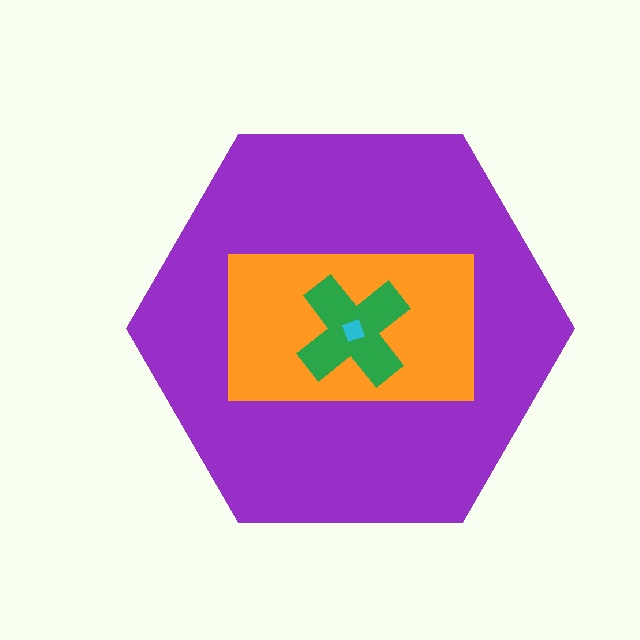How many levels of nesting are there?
4.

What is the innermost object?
The cyan square.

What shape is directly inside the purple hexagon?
The orange rectangle.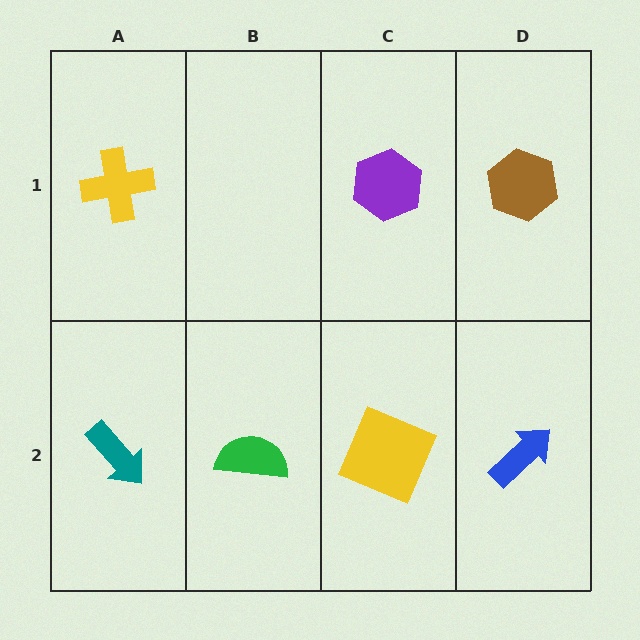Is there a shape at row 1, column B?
No, that cell is empty.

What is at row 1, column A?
A yellow cross.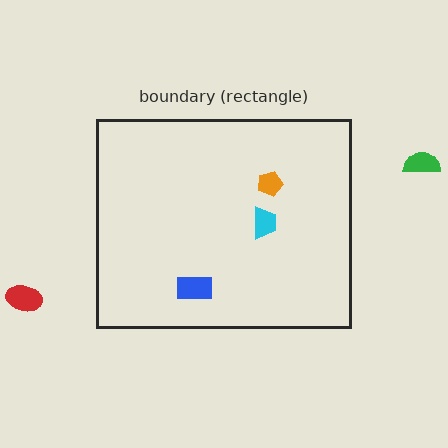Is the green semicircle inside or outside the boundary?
Outside.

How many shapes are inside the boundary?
3 inside, 2 outside.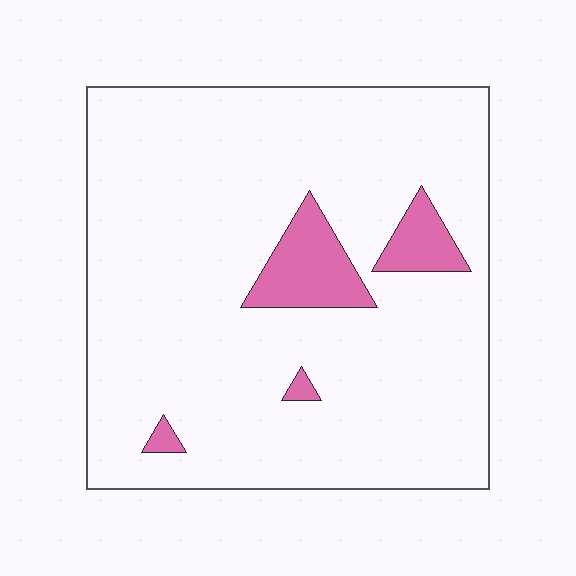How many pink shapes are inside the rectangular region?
4.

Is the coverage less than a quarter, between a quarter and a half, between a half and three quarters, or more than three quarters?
Less than a quarter.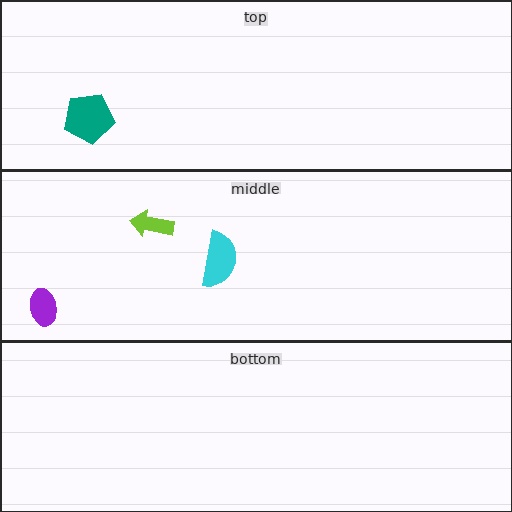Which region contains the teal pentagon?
The top region.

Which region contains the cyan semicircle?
The middle region.